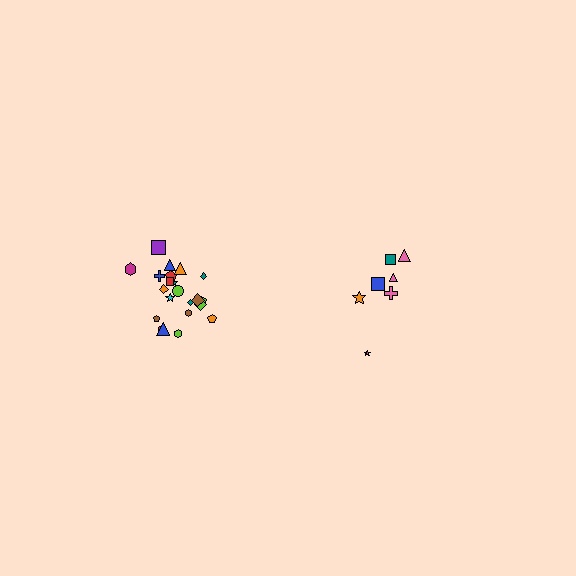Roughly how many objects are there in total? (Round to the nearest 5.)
Roughly 30 objects in total.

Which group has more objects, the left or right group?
The left group.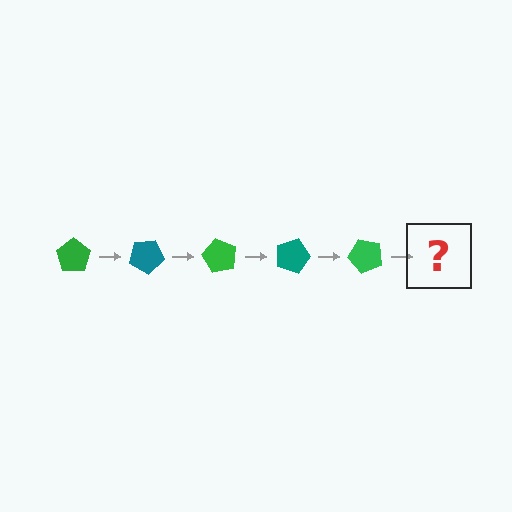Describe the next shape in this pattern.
It should be a teal pentagon, rotated 150 degrees from the start.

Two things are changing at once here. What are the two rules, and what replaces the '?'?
The two rules are that it rotates 30 degrees each step and the color cycles through green and teal. The '?' should be a teal pentagon, rotated 150 degrees from the start.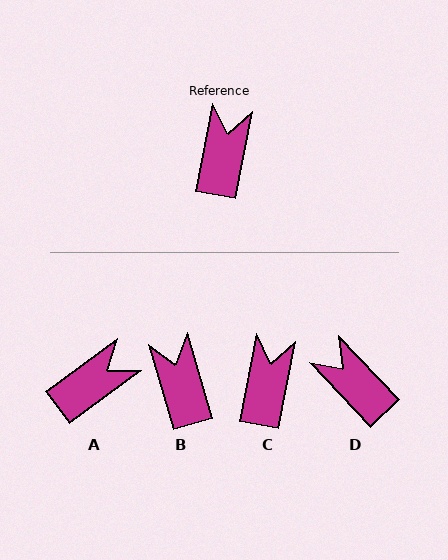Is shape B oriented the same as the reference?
No, it is off by about 27 degrees.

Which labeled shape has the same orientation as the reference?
C.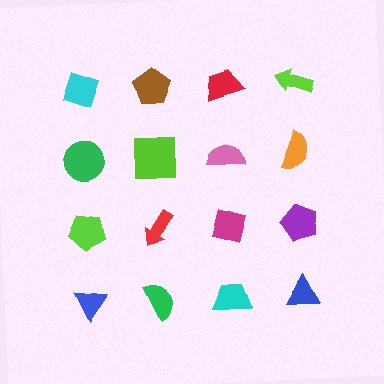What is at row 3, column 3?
A magenta diamond.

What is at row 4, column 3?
A cyan trapezoid.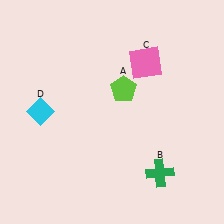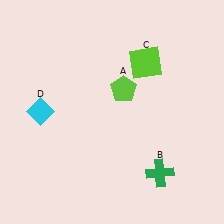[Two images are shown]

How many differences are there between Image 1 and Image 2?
There is 1 difference between the two images.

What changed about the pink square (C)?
In Image 1, C is pink. In Image 2, it changed to lime.